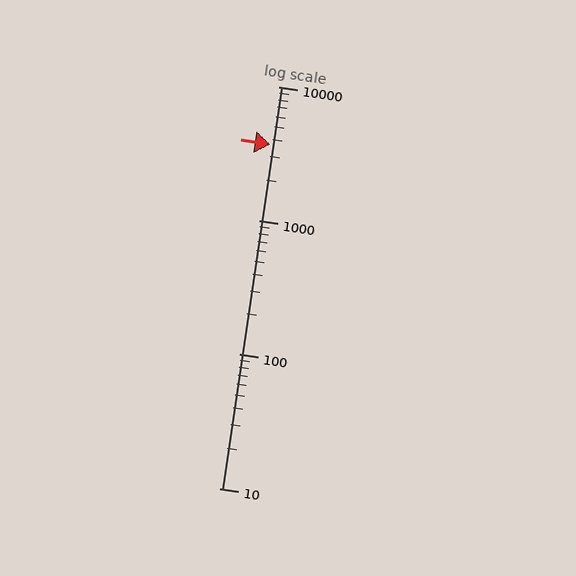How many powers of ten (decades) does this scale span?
The scale spans 3 decades, from 10 to 10000.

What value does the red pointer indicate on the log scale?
The pointer indicates approximately 3700.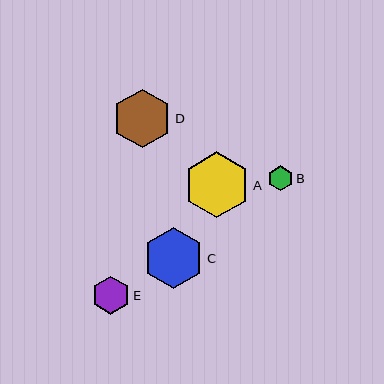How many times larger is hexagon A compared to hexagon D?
Hexagon A is approximately 1.1 times the size of hexagon D.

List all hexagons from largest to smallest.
From largest to smallest: A, C, D, E, B.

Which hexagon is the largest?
Hexagon A is the largest with a size of approximately 66 pixels.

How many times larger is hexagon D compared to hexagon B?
Hexagon D is approximately 2.4 times the size of hexagon B.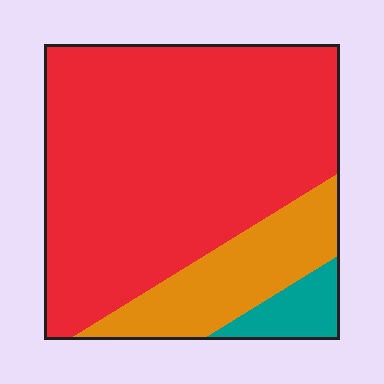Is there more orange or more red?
Red.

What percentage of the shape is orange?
Orange takes up about one fifth (1/5) of the shape.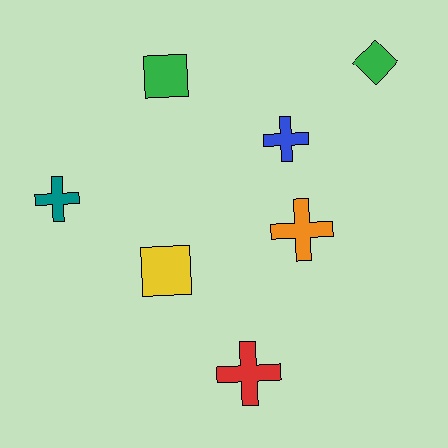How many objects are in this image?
There are 7 objects.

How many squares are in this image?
There are 2 squares.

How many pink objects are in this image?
There are no pink objects.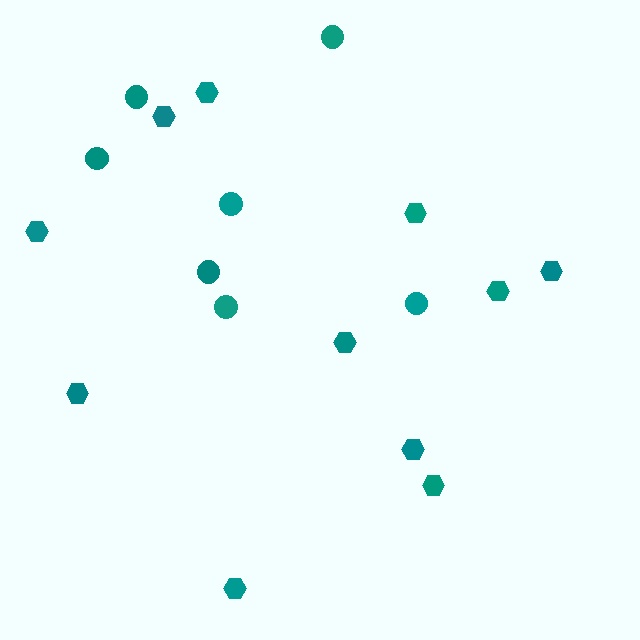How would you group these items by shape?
There are 2 groups: one group of circles (7) and one group of hexagons (11).